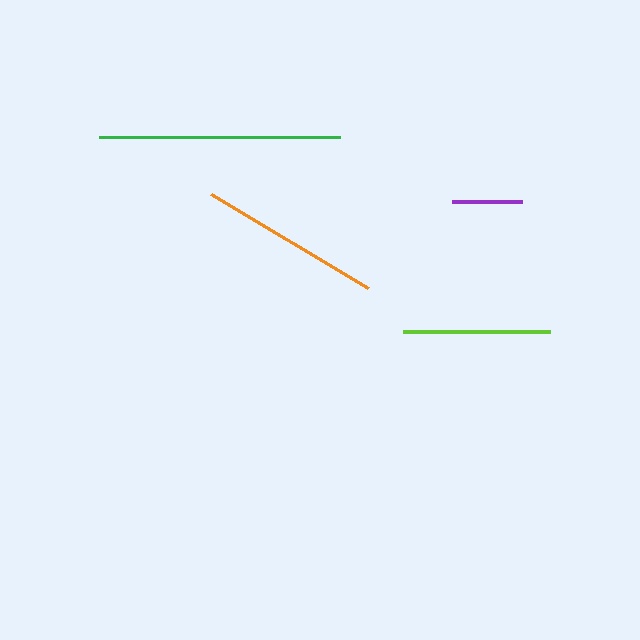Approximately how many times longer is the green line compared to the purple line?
The green line is approximately 3.4 times the length of the purple line.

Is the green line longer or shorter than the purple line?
The green line is longer than the purple line.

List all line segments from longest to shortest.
From longest to shortest: green, orange, lime, purple.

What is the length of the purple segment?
The purple segment is approximately 71 pixels long.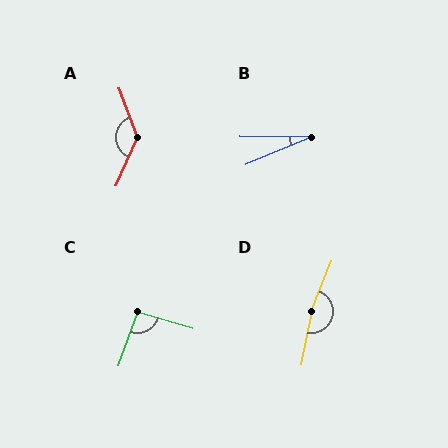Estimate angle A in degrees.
Approximately 136 degrees.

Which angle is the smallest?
B, at approximately 23 degrees.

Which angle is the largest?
D, at approximately 169 degrees.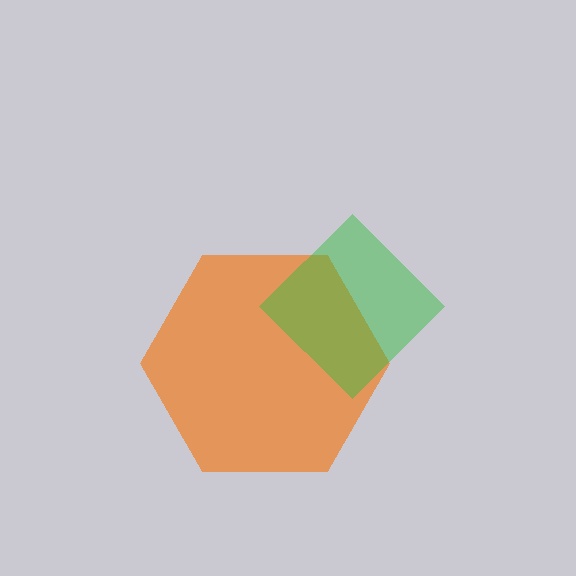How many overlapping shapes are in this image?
There are 2 overlapping shapes in the image.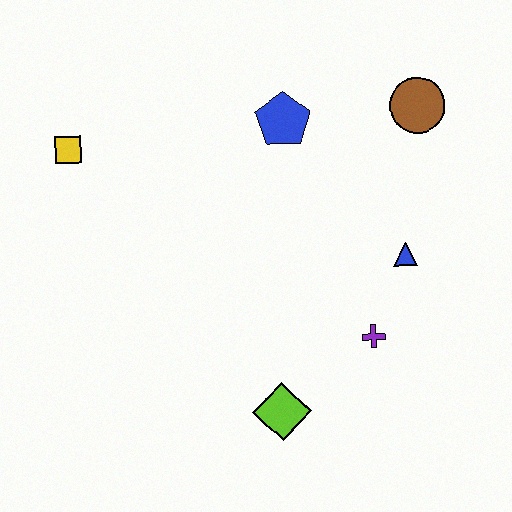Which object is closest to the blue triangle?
The purple cross is closest to the blue triangle.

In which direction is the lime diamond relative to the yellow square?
The lime diamond is below the yellow square.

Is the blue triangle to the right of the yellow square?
Yes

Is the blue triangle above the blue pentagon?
No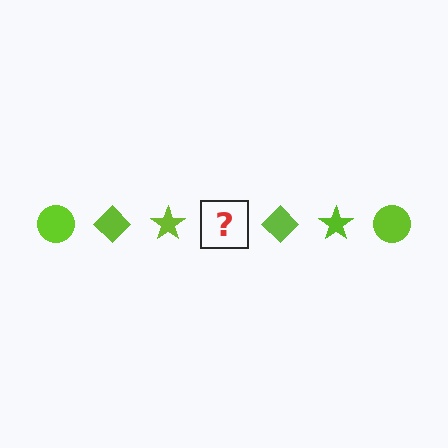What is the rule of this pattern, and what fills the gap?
The rule is that the pattern cycles through circle, diamond, star shapes in lime. The gap should be filled with a lime circle.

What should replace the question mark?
The question mark should be replaced with a lime circle.